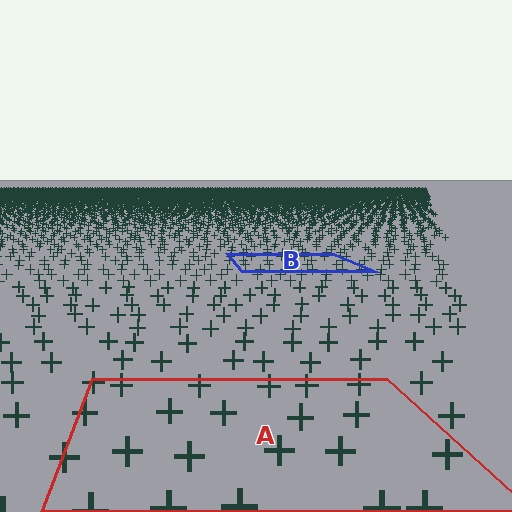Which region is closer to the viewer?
Region A is closer. The texture elements there are larger and more spread out.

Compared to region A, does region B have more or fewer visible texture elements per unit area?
Region B has more texture elements per unit area — they are packed more densely because it is farther away.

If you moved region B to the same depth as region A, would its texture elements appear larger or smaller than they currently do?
They would appear larger. At a closer depth, the same texture elements are projected at a bigger on-screen size.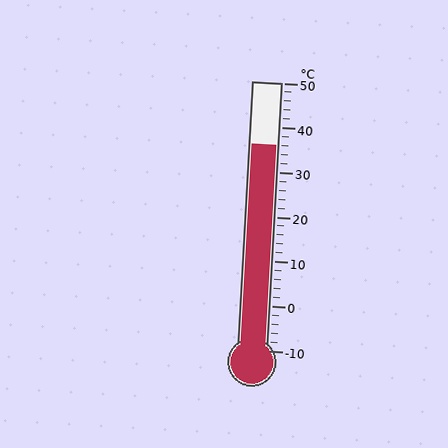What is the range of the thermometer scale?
The thermometer scale ranges from -10°C to 50°C.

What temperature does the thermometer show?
The thermometer shows approximately 36°C.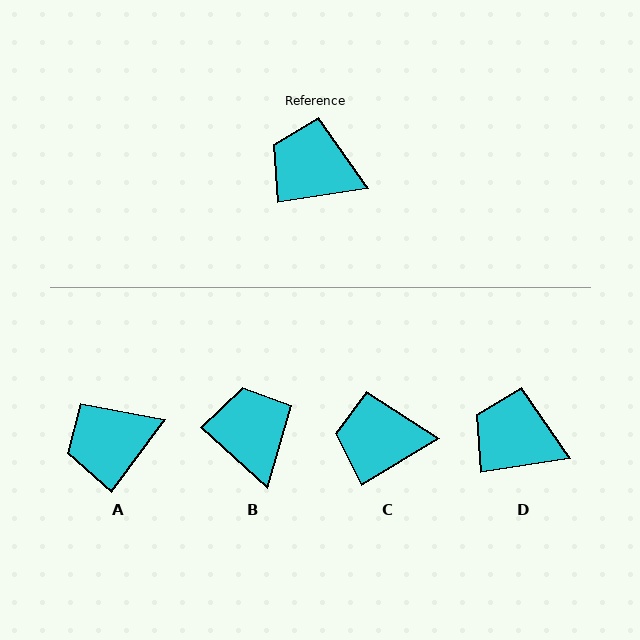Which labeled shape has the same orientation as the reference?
D.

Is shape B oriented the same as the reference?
No, it is off by about 51 degrees.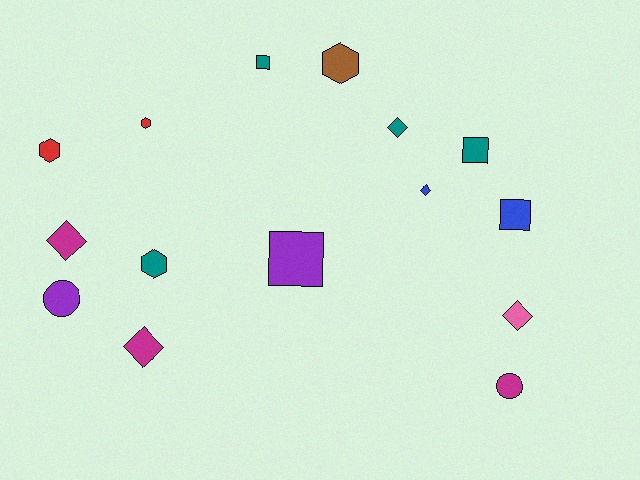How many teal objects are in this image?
There are 4 teal objects.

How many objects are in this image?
There are 15 objects.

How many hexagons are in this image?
There are 4 hexagons.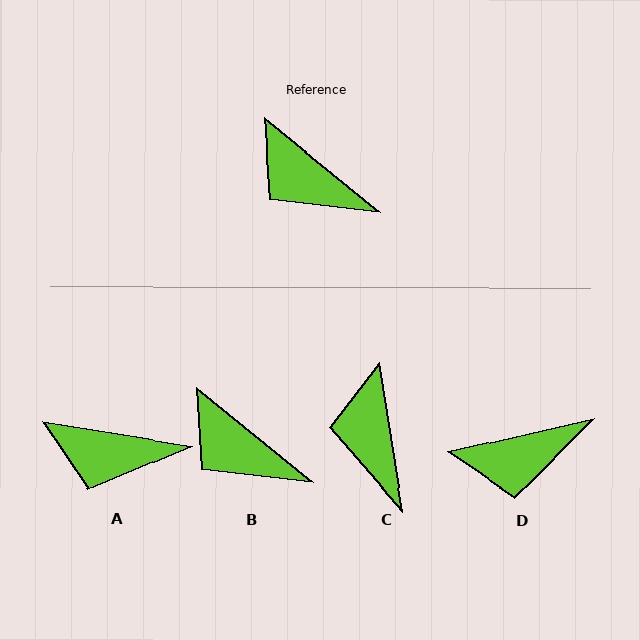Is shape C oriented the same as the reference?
No, it is off by about 41 degrees.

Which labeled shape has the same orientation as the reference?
B.